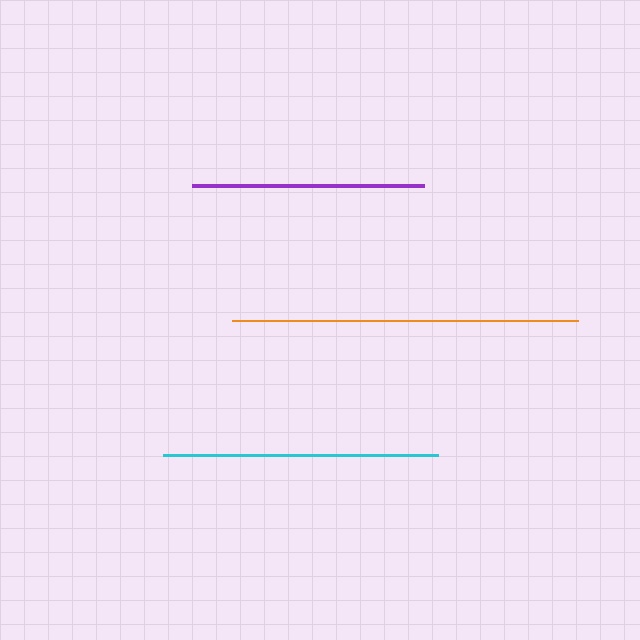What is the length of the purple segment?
The purple segment is approximately 232 pixels long.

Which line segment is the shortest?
The purple line is the shortest at approximately 232 pixels.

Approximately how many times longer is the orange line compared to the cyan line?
The orange line is approximately 1.3 times the length of the cyan line.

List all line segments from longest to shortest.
From longest to shortest: orange, cyan, purple.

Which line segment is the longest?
The orange line is the longest at approximately 346 pixels.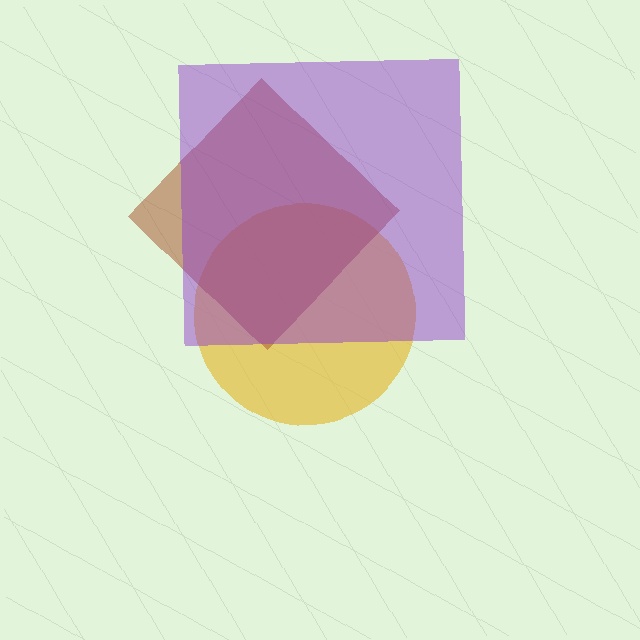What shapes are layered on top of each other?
The layered shapes are: a yellow circle, a brown diamond, a purple square.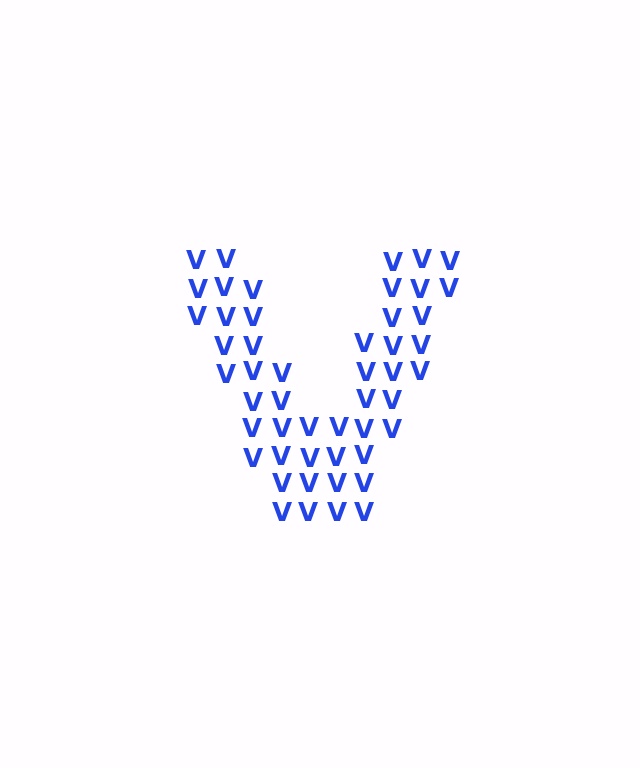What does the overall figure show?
The overall figure shows the letter V.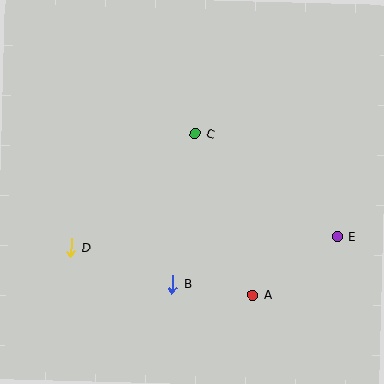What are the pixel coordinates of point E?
Point E is at (337, 236).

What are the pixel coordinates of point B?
Point B is at (173, 284).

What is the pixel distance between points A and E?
The distance between A and E is 102 pixels.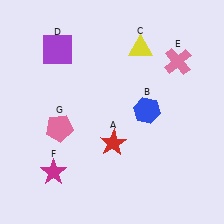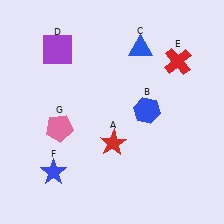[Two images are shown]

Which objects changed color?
C changed from yellow to blue. E changed from pink to red. F changed from magenta to blue.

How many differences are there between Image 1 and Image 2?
There are 3 differences between the two images.